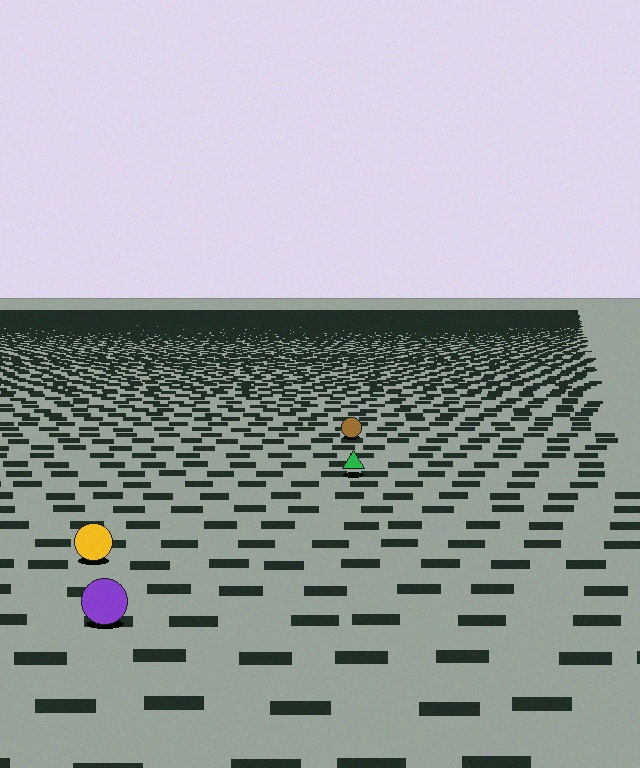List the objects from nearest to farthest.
From nearest to farthest: the purple circle, the yellow circle, the green triangle, the brown circle.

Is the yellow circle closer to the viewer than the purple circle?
No. The purple circle is closer — you can tell from the texture gradient: the ground texture is coarser near it.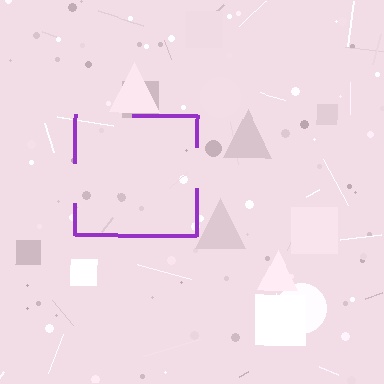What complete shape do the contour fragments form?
The contour fragments form a square.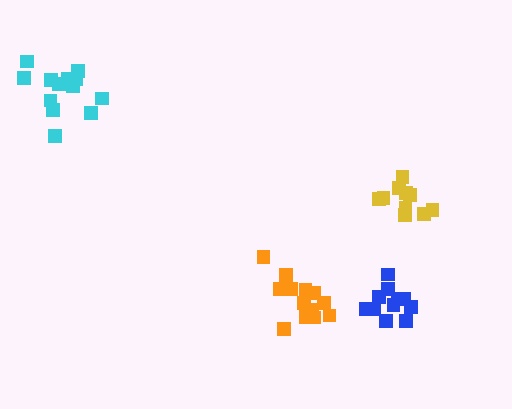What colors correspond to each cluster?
The clusters are colored: cyan, blue, orange, yellow.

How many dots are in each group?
Group 1: 13 dots, Group 2: 11 dots, Group 3: 13 dots, Group 4: 10 dots (47 total).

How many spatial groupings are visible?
There are 4 spatial groupings.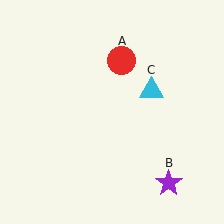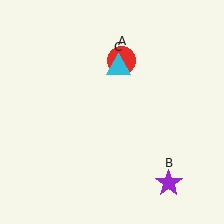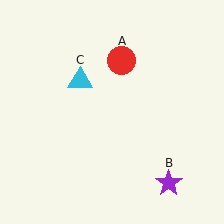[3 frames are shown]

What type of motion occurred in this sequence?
The cyan triangle (object C) rotated counterclockwise around the center of the scene.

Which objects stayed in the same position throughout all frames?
Red circle (object A) and purple star (object B) remained stationary.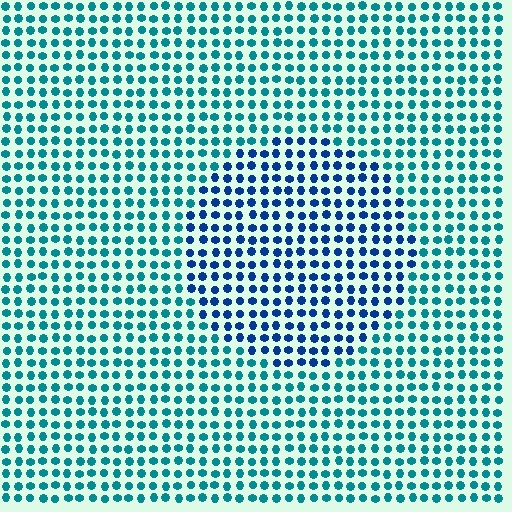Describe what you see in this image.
The image is filled with small teal elements in a uniform arrangement. A circle-shaped region is visible where the elements are tinted to a slightly different hue, forming a subtle color boundary.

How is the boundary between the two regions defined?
The boundary is defined purely by a slight shift in hue (about 36 degrees). Spacing, size, and orientation are identical on both sides.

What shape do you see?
I see a circle.